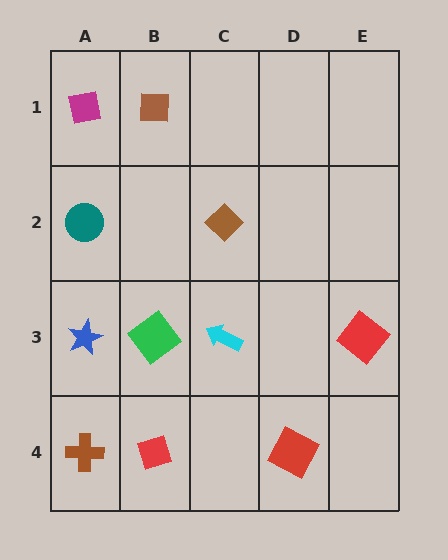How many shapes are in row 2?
2 shapes.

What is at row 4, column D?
A red square.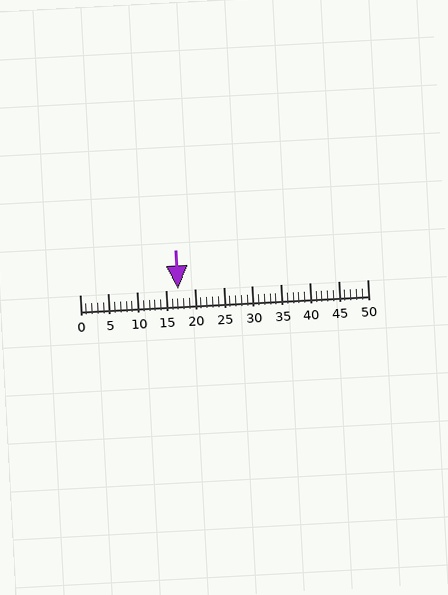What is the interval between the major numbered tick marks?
The major tick marks are spaced 5 units apart.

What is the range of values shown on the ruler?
The ruler shows values from 0 to 50.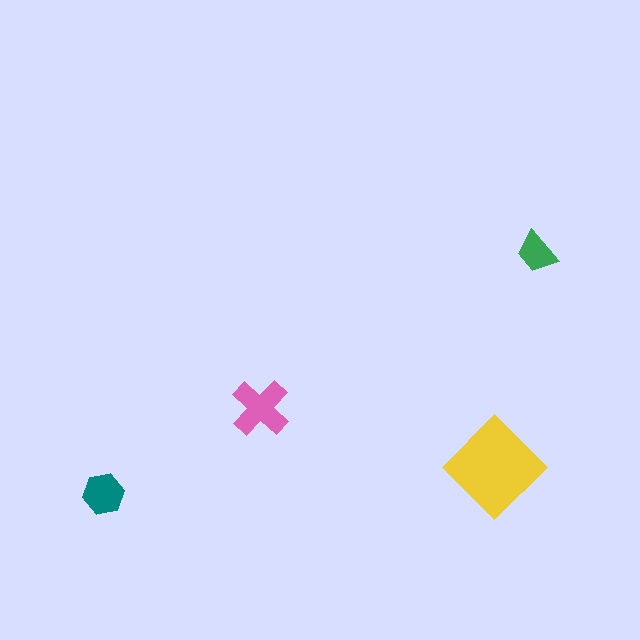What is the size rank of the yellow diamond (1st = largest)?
1st.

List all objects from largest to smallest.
The yellow diamond, the pink cross, the teal hexagon, the green trapezoid.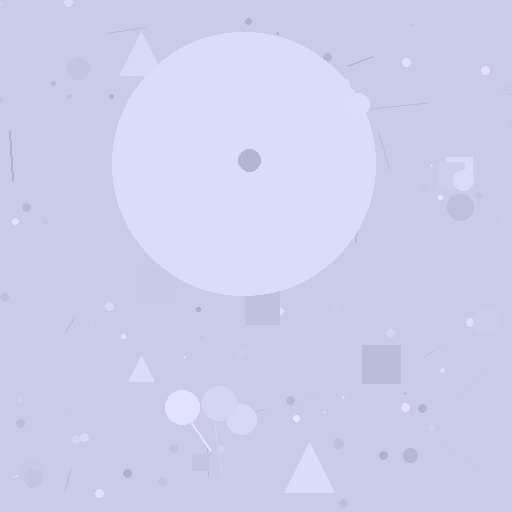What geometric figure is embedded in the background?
A circle is embedded in the background.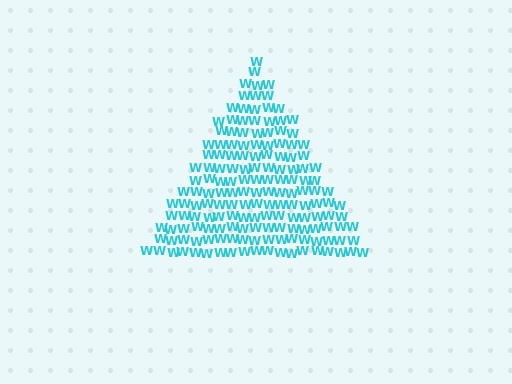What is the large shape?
The large shape is a triangle.